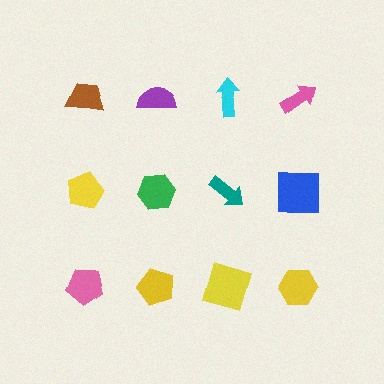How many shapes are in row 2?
4 shapes.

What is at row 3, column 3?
A yellow square.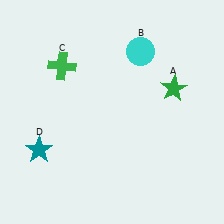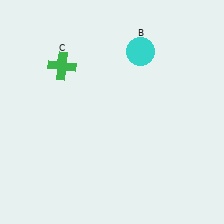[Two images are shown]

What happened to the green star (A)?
The green star (A) was removed in Image 2. It was in the top-right area of Image 1.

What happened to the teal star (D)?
The teal star (D) was removed in Image 2. It was in the bottom-left area of Image 1.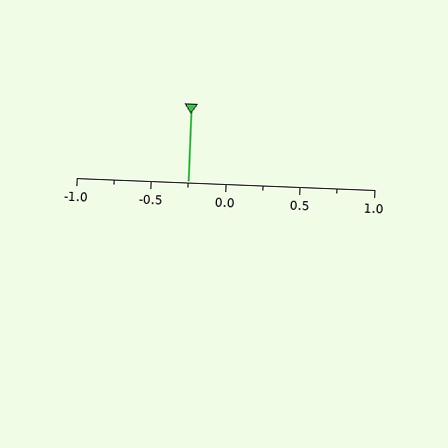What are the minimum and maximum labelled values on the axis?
The axis runs from -1.0 to 1.0.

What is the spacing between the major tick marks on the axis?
The major ticks are spaced 0.5 apart.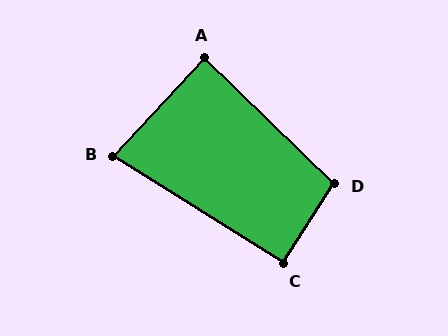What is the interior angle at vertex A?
Approximately 89 degrees (approximately right).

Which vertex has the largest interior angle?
D, at approximately 101 degrees.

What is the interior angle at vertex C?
Approximately 91 degrees (approximately right).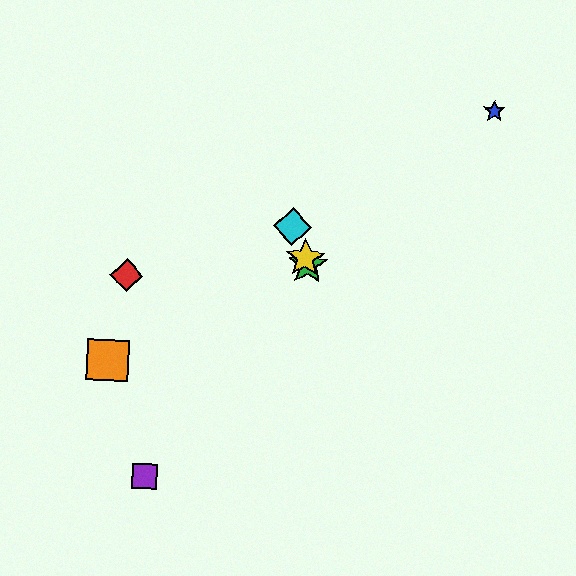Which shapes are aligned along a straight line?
The green star, the yellow star, the cyan diamond are aligned along a straight line.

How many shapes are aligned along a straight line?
3 shapes (the green star, the yellow star, the cyan diamond) are aligned along a straight line.